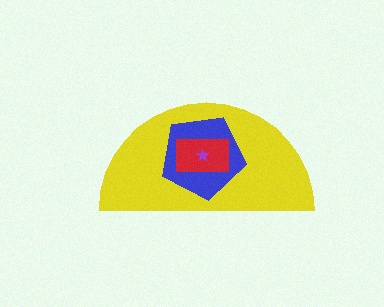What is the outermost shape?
The yellow semicircle.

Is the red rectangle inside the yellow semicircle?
Yes.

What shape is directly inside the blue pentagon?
The red rectangle.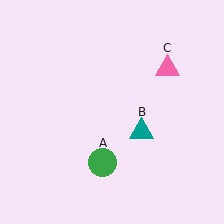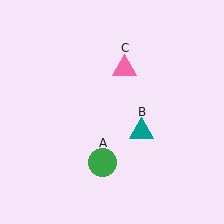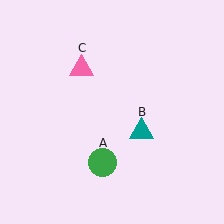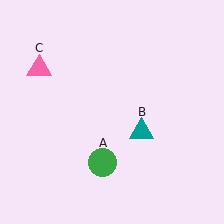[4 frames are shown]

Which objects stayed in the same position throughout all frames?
Green circle (object A) and teal triangle (object B) remained stationary.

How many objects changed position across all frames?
1 object changed position: pink triangle (object C).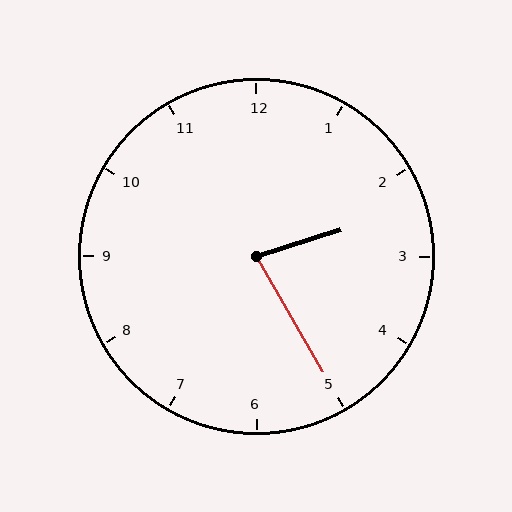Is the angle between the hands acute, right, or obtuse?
It is acute.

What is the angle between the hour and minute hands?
Approximately 78 degrees.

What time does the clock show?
2:25.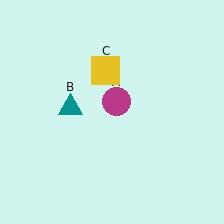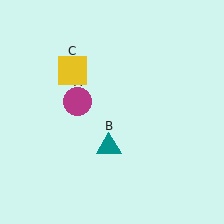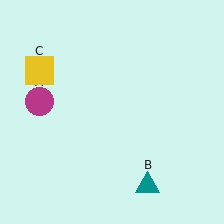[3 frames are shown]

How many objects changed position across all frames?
3 objects changed position: magenta circle (object A), teal triangle (object B), yellow square (object C).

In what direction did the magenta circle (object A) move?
The magenta circle (object A) moved left.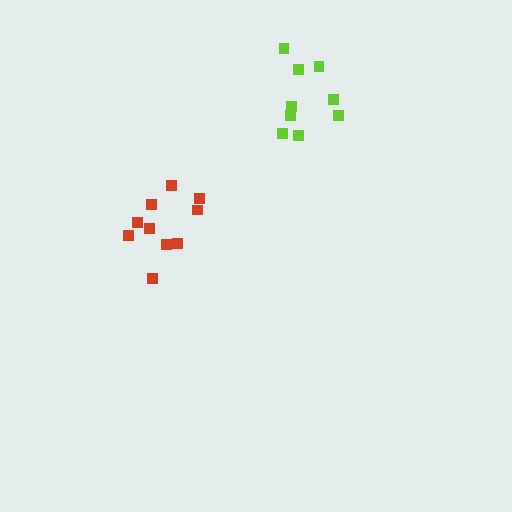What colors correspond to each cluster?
The clusters are colored: lime, red.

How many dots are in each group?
Group 1: 9 dots, Group 2: 10 dots (19 total).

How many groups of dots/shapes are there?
There are 2 groups.